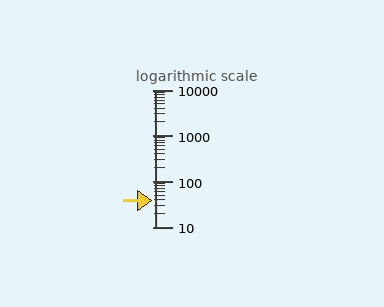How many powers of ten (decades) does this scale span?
The scale spans 3 decades, from 10 to 10000.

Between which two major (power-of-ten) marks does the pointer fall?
The pointer is between 10 and 100.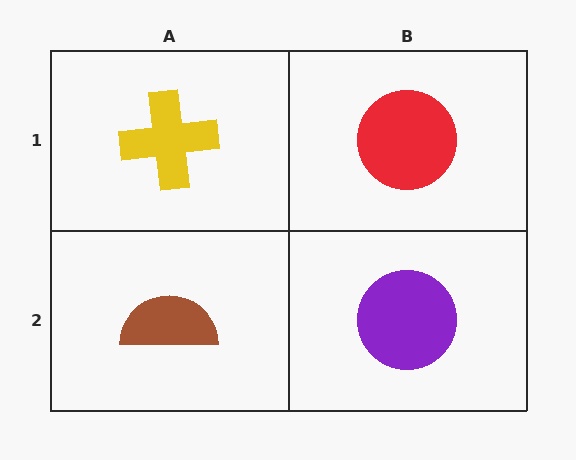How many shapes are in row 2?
2 shapes.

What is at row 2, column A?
A brown semicircle.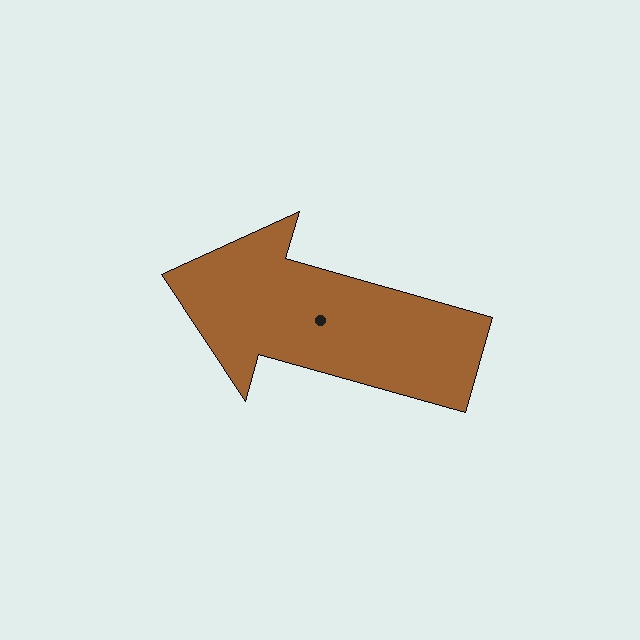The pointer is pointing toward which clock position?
Roughly 10 o'clock.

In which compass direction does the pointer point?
West.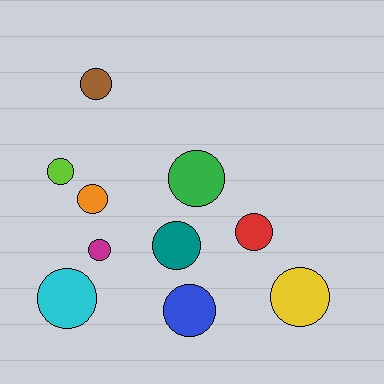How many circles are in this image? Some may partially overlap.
There are 10 circles.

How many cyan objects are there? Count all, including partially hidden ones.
There is 1 cyan object.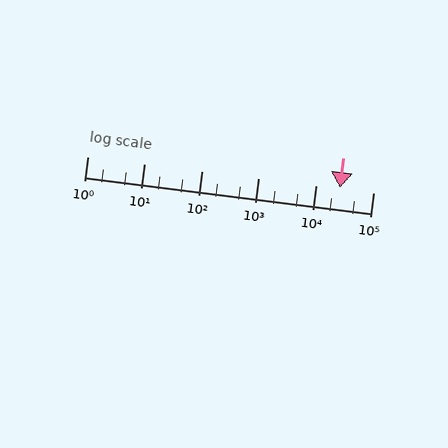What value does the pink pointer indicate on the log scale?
The pointer indicates approximately 26000.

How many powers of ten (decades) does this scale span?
The scale spans 5 decades, from 1 to 100000.